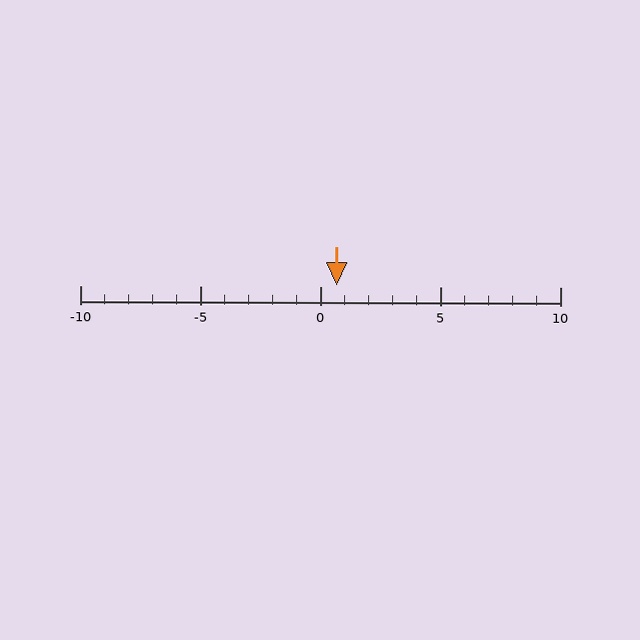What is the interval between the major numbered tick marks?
The major tick marks are spaced 5 units apart.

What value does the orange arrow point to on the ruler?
The orange arrow points to approximately 1.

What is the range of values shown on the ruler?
The ruler shows values from -10 to 10.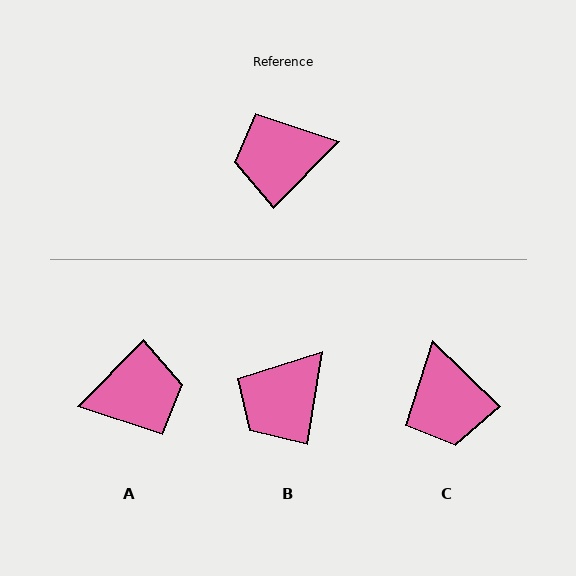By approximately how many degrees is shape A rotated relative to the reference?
Approximately 180 degrees counter-clockwise.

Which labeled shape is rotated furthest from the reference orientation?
A, about 180 degrees away.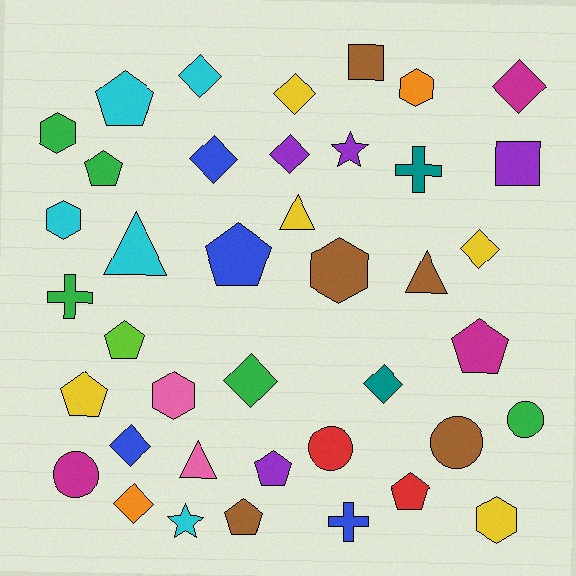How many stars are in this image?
There are 2 stars.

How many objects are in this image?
There are 40 objects.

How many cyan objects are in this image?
There are 5 cyan objects.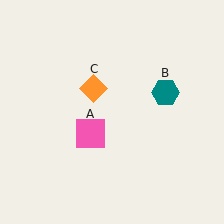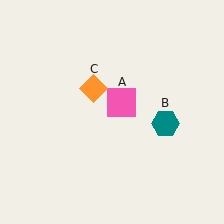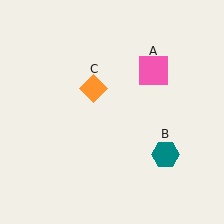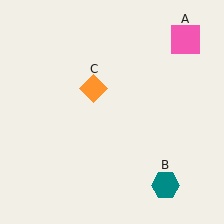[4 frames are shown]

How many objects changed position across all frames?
2 objects changed position: pink square (object A), teal hexagon (object B).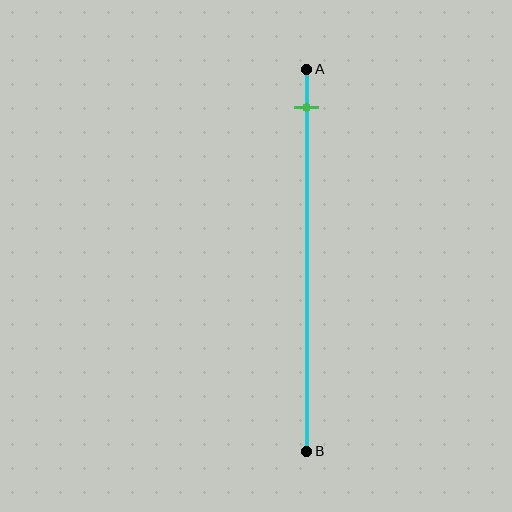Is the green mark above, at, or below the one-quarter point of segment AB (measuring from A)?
The green mark is above the one-quarter point of segment AB.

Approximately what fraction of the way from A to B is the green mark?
The green mark is approximately 10% of the way from A to B.